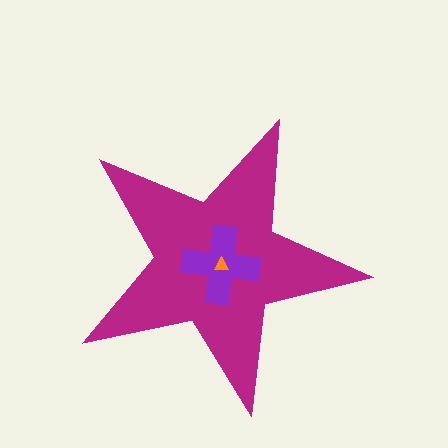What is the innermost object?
The orange triangle.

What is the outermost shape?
The magenta star.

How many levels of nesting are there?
3.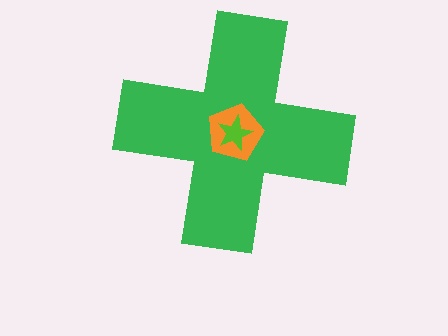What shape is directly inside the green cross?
The orange pentagon.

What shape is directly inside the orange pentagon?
The lime star.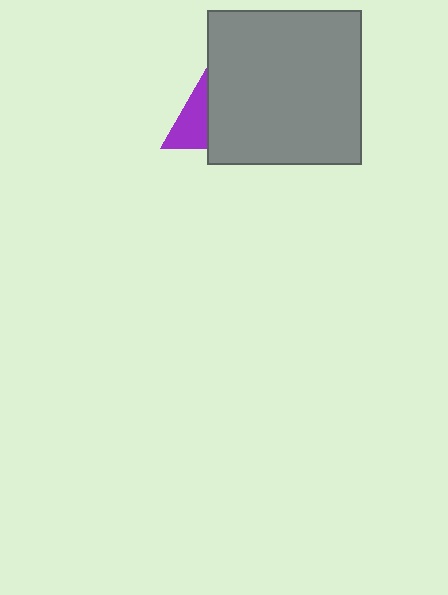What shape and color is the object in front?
The object in front is a gray square.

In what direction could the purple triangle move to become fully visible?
The purple triangle could move left. That would shift it out from behind the gray square entirely.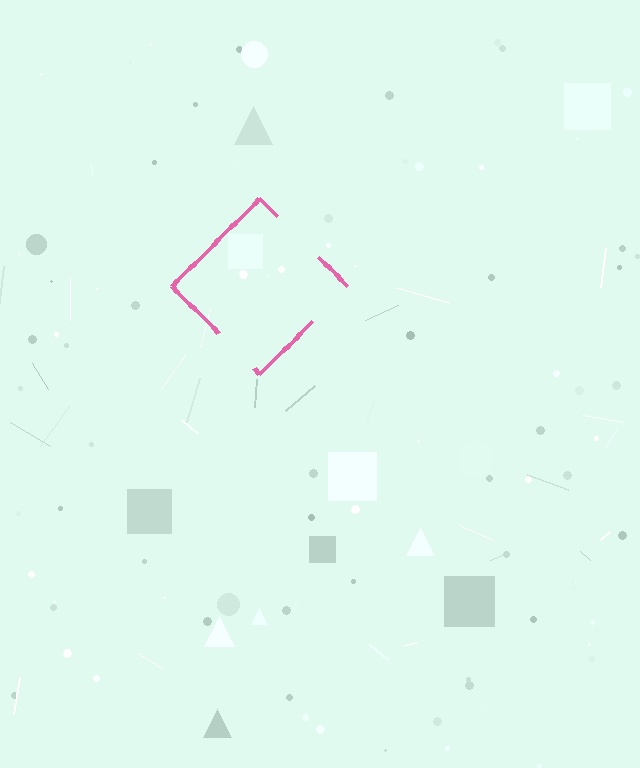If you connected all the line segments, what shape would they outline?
They would outline a diamond.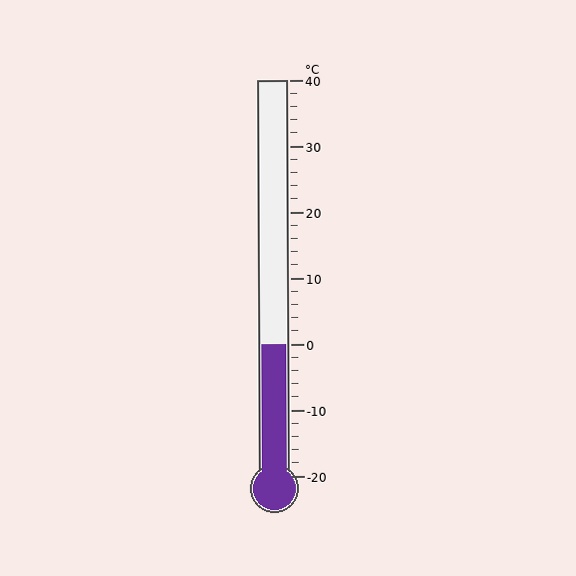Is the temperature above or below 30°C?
The temperature is below 30°C.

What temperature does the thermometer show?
The thermometer shows approximately 0°C.